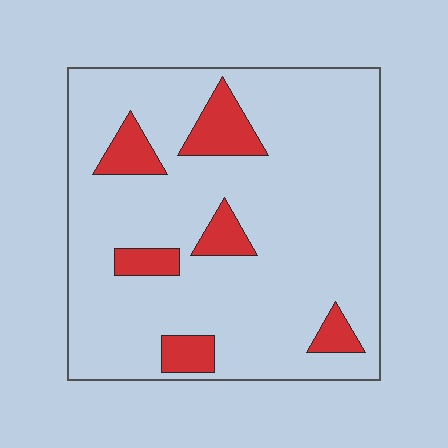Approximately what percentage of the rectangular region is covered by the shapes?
Approximately 15%.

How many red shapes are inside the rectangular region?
6.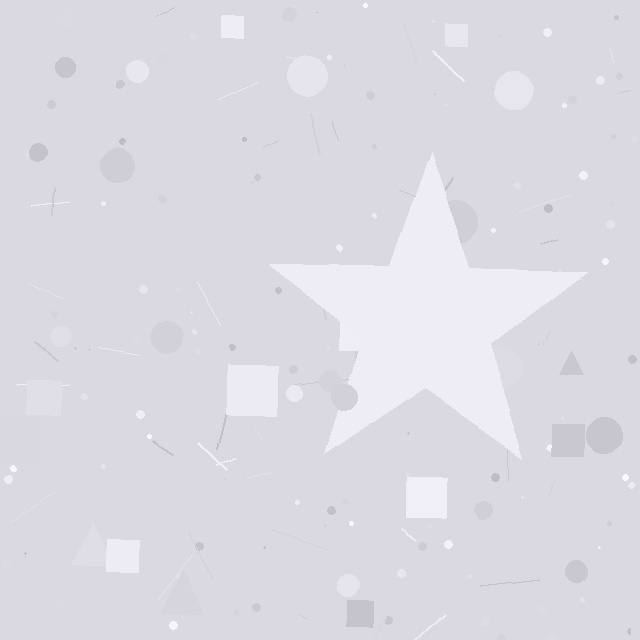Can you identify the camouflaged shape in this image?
The camouflaged shape is a star.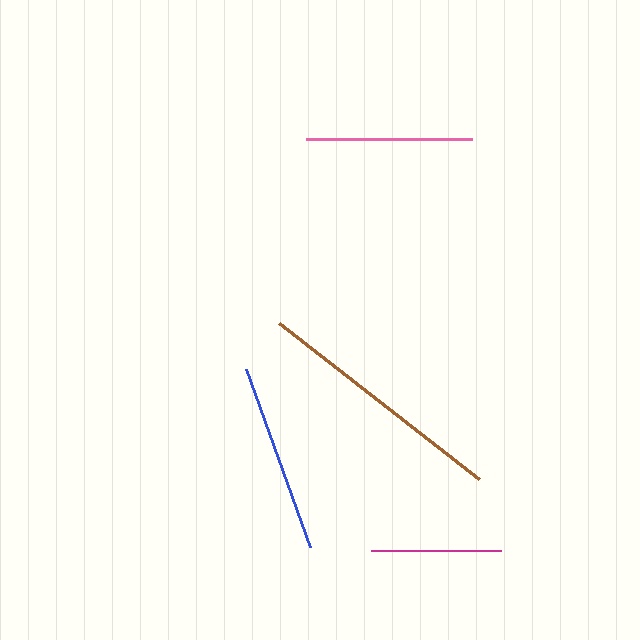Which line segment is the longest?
The brown line is the longest at approximately 254 pixels.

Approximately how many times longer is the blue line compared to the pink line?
The blue line is approximately 1.1 times the length of the pink line.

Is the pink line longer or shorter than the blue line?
The blue line is longer than the pink line.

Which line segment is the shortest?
The magenta line is the shortest at approximately 130 pixels.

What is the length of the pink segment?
The pink segment is approximately 166 pixels long.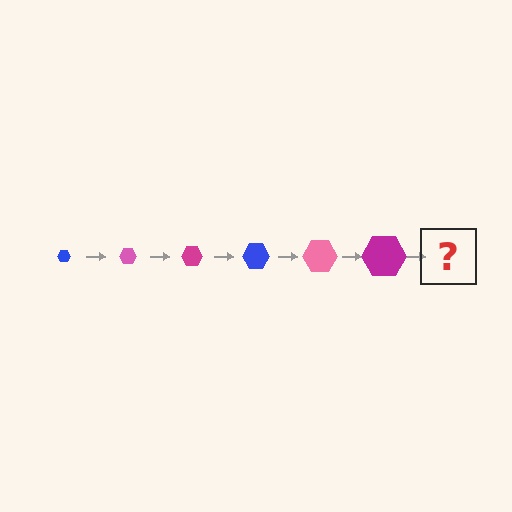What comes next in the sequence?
The next element should be a blue hexagon, larger than the previous one.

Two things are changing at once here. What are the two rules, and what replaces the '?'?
The two rules are that the hexagon grows larger each step and the color cycles through blue, pink, and magenta. The '?' should be a blue hexagon, larger than the previous one.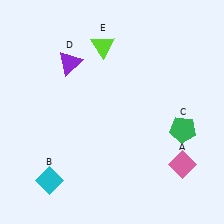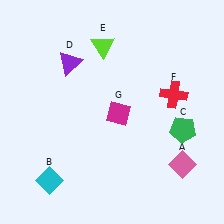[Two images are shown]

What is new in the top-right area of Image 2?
A red cross (F) was added in the top-right area of Image 2.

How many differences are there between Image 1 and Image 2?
There are 2 differences between the two images.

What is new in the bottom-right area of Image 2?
A magenta diamond (G) was added in the bottom-right area of Image 2.